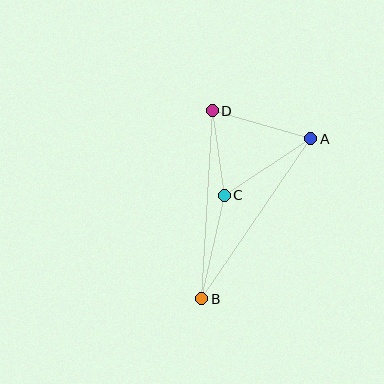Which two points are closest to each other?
Points C and D are closest to each other.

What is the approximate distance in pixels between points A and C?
The distance between A and C is approximately 103 pixels.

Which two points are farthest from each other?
Points A and B are farthest from each other.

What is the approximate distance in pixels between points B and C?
The distance between B and C is approximately 106 pixels.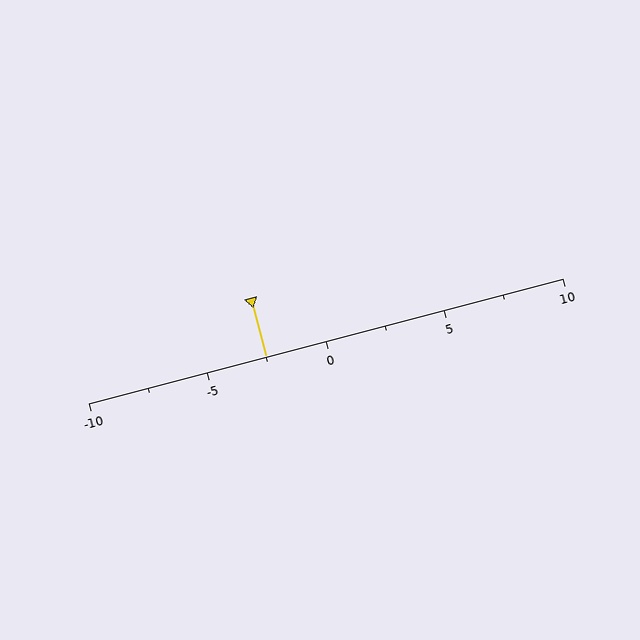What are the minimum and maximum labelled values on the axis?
The axis runs from -10 to 10.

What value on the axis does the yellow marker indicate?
The marker indicates approximately -2.5.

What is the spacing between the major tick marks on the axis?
The major ticks are spaced 5 apart.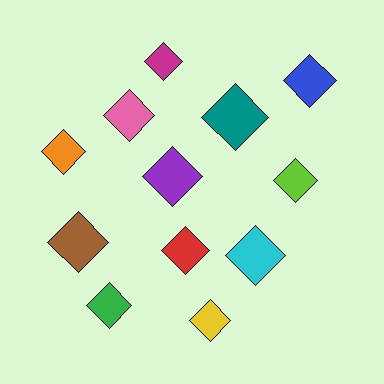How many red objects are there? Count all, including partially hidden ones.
There is 1 red object.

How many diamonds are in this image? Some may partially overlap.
There are 12 diamonds.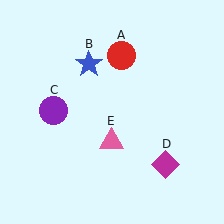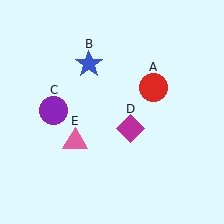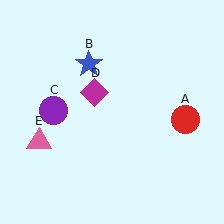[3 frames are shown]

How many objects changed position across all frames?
3 objects changed position: red circle (object A), magenta diamond (object D), pink triangle (object E).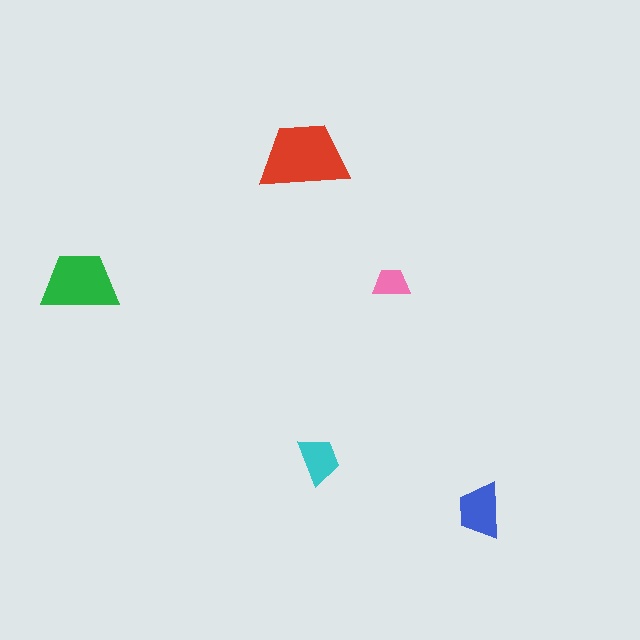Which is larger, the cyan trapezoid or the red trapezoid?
The red one.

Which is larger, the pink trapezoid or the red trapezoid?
The red one.